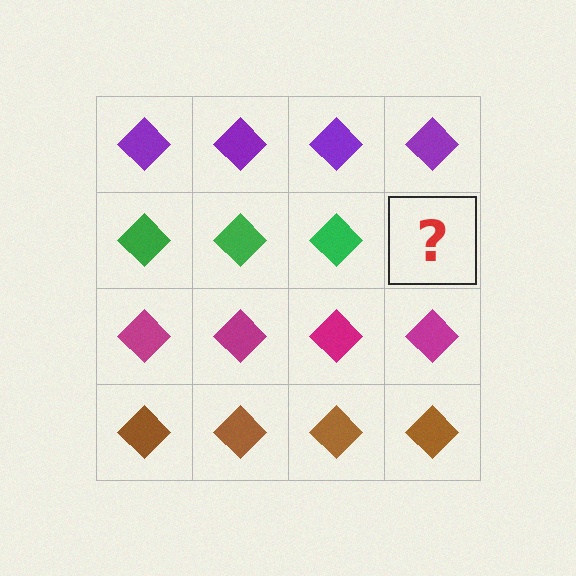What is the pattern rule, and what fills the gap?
The rule is that each row has a consistent color. The gap should be filled with a green diamond.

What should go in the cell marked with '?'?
The missing cell should contain a green diamond.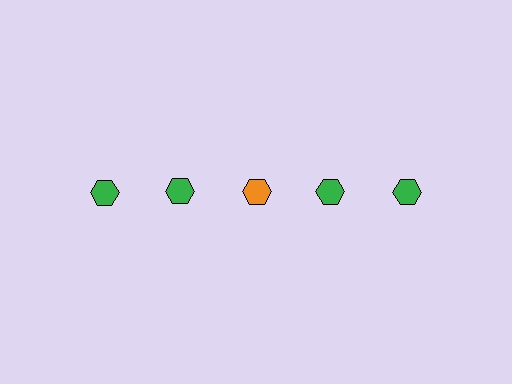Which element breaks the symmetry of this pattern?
The orange hexagon in the top row, center column breaks the symmetry. All other shapes are green hexagons.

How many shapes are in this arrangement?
There are 5 shapes arranged in a grid pattern.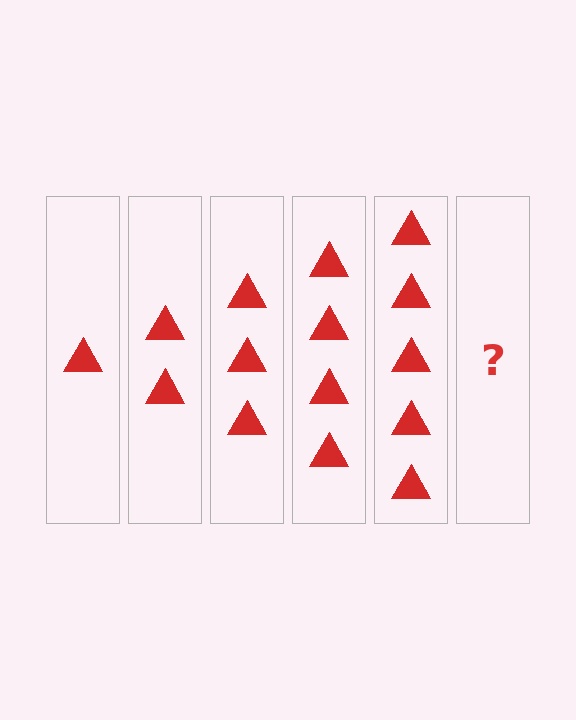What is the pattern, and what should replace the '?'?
The pattern is that each step adds one more triangle. The '?' should be 6 triangles.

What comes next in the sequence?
The next element should be 6 triangles.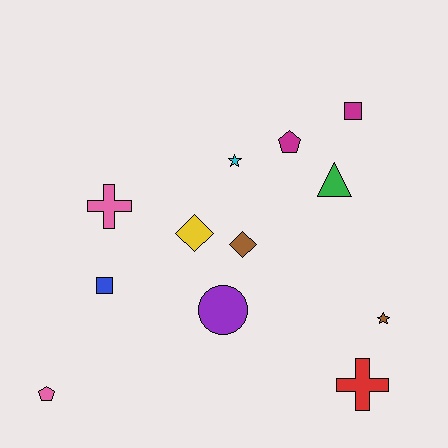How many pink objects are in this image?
There are 2 pink objects.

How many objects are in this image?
There are 12 objects.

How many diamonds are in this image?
There are 2 diamonds.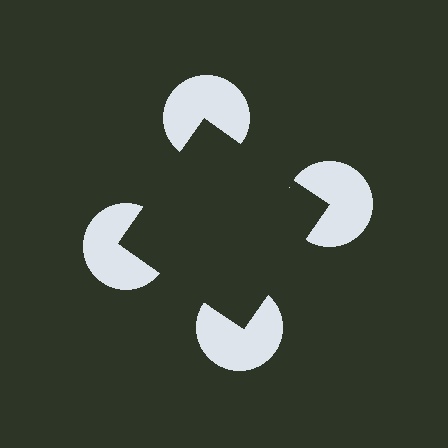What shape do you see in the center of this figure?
An illusory square — its edges are inferred from the aligned wedge cuts in the pac-man discs, not physically drawn.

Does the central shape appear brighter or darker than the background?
It typically appears slightly darker than the background, even though no actual brightness change is drawn.